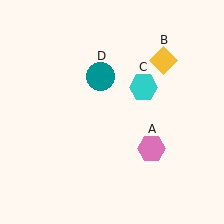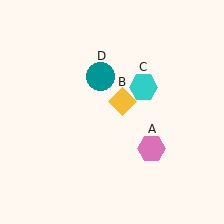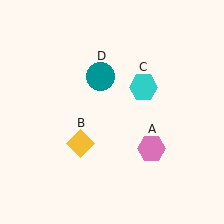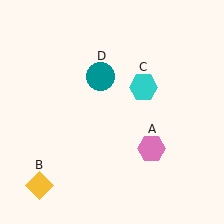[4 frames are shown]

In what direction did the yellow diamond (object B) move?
The yellow diamond (object B) moved down and to the left.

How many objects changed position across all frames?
1 object changed position: yellow diamond (object B).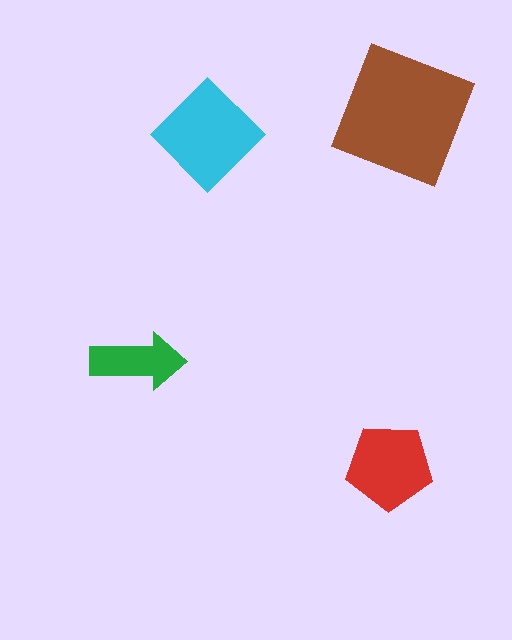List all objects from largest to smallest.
The brown square, the cyan diamond, the red pentagon, the green arrow.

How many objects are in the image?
There are 4 objects in the image.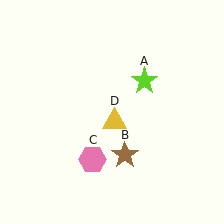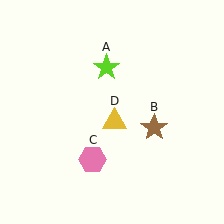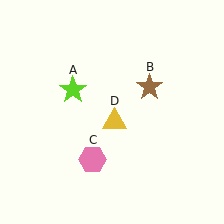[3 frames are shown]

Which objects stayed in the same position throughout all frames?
Pink hexagon (object C) and yellow triangle (object D) remained stationary.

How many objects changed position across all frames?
2 objects changed position: lime star (object A), brown star (object B).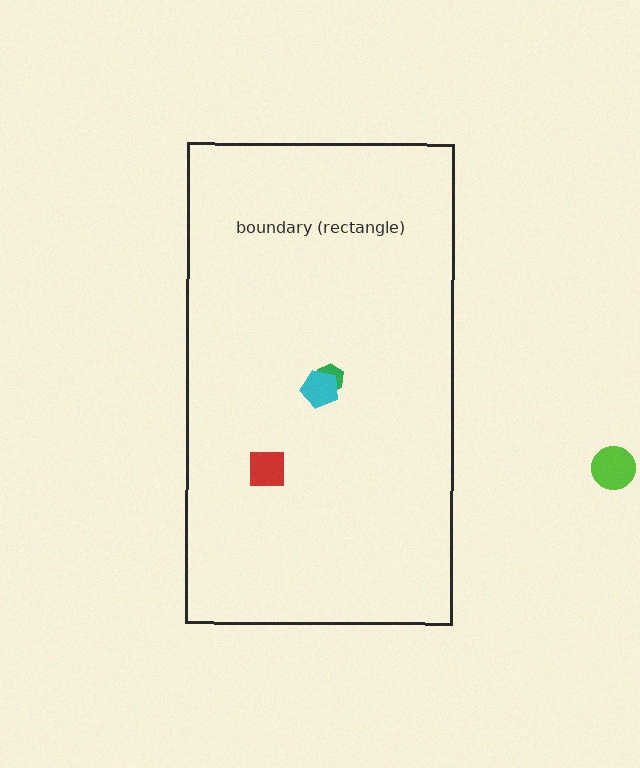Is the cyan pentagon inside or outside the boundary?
Inside.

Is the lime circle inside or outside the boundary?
Outside.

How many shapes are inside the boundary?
3 inside, 1 outside.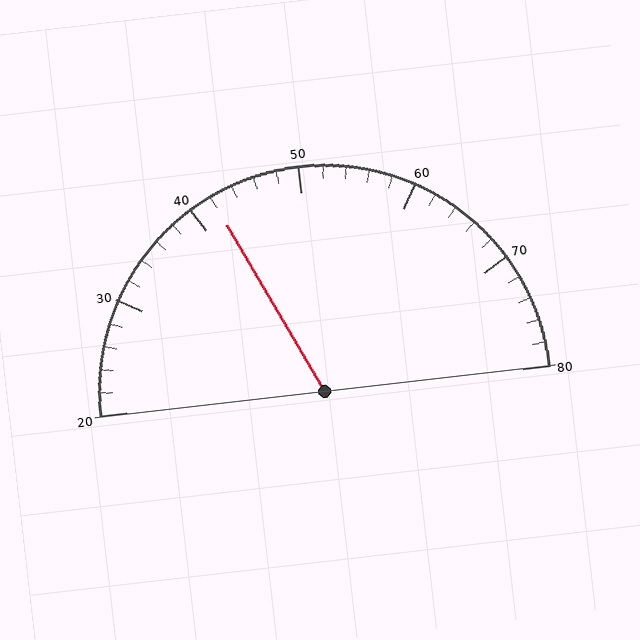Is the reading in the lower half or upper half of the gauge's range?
The reading is in the lower half of the range (20 to 80).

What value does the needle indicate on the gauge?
The needle indicates approximately 42.